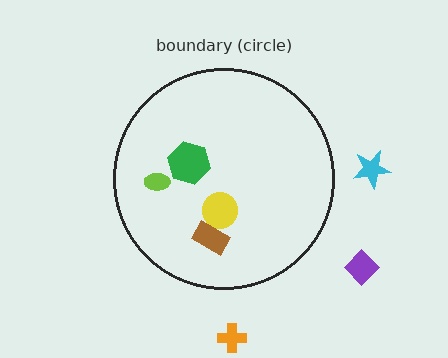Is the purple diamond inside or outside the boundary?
Outside.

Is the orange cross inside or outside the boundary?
Outside.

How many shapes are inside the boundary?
4 inside, 3 outside.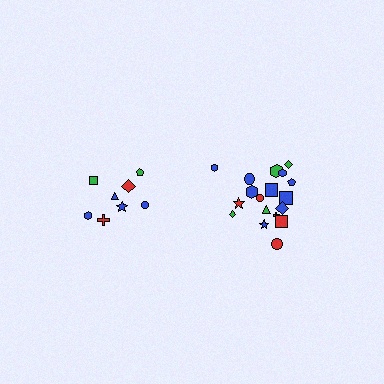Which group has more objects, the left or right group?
The right group.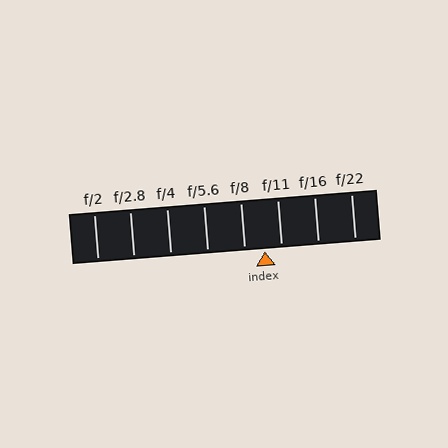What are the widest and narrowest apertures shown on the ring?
The widest aperture shown is f/2 and the narrowest is f/22.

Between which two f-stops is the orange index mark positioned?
The index mark is between f/8 and f/11.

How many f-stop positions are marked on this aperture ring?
There are 8 f-stop positions marked.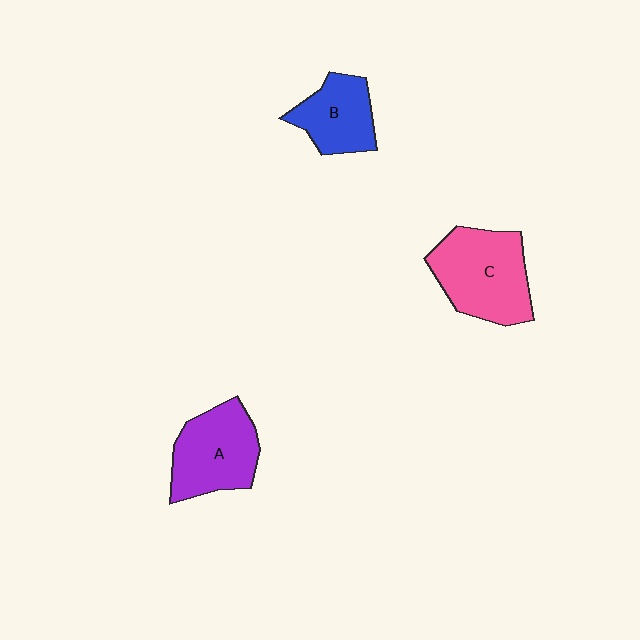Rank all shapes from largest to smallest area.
From largest to smallest: C (pink), A (purple), B (blue).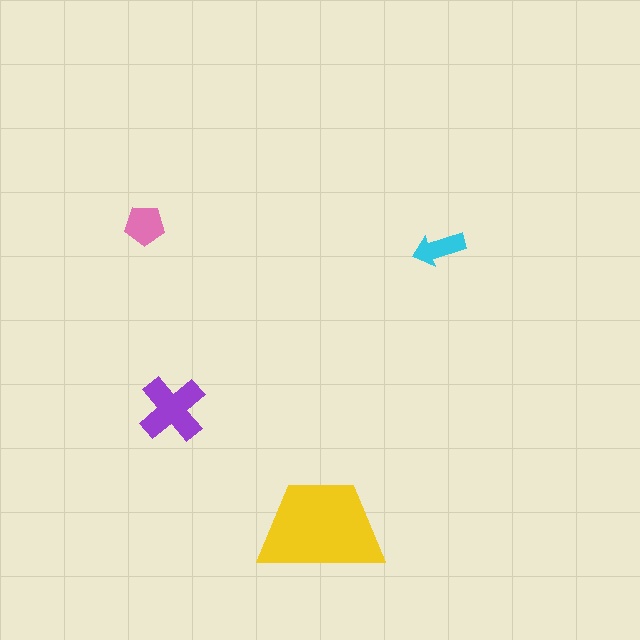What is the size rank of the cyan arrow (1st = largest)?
4th.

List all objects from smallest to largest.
The cyan arrow, the pink pentagon, the purple cross, the yellow trapezoid.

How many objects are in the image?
There are 4 objects in the image.